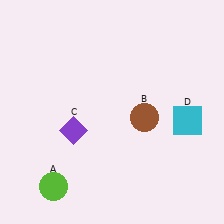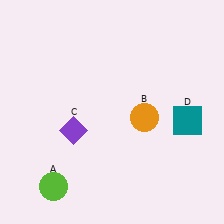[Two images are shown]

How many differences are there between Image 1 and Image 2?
There are 2 differences between the two images.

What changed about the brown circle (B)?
In Image 1, B is brown. In Image 2, it changed to orange.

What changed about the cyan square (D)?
In Image 1, D is cyan. In Image 2, it changed to teal.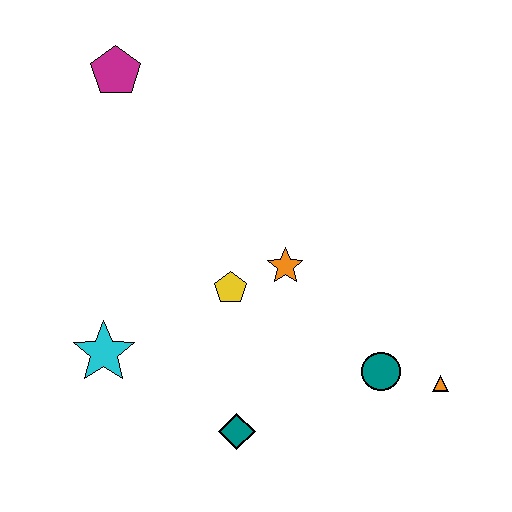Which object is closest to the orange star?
The yellow pentagon is closest to the orange star.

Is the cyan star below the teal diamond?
No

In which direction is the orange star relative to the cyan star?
The orange star is to the right of the cyan star.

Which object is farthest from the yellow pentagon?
The magenta pentagon is farthest from the yellow pentagon.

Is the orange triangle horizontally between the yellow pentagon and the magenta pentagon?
No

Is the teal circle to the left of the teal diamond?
No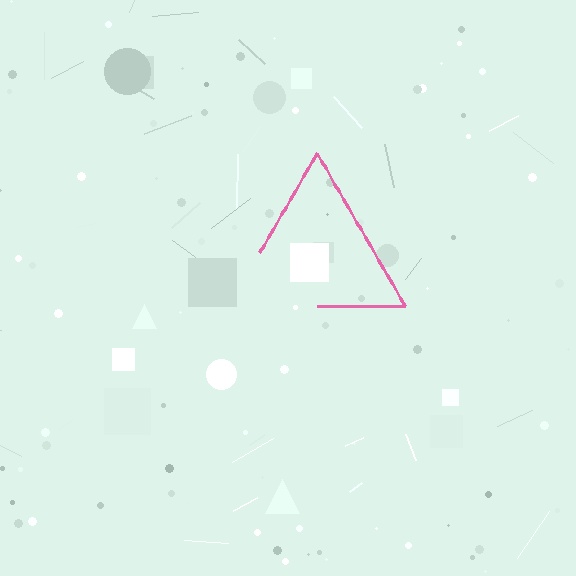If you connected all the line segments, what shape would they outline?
They would outline a triangle.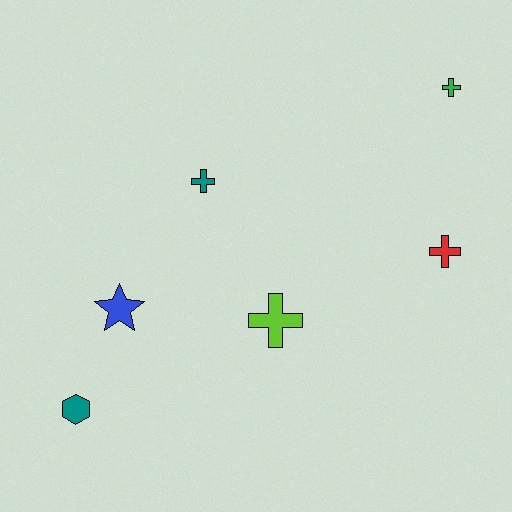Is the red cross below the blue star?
No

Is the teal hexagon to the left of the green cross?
Yes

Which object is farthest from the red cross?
The teal hexagon is farthest from the red cross.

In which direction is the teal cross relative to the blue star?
The teal cross is above the blue star.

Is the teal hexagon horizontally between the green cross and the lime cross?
No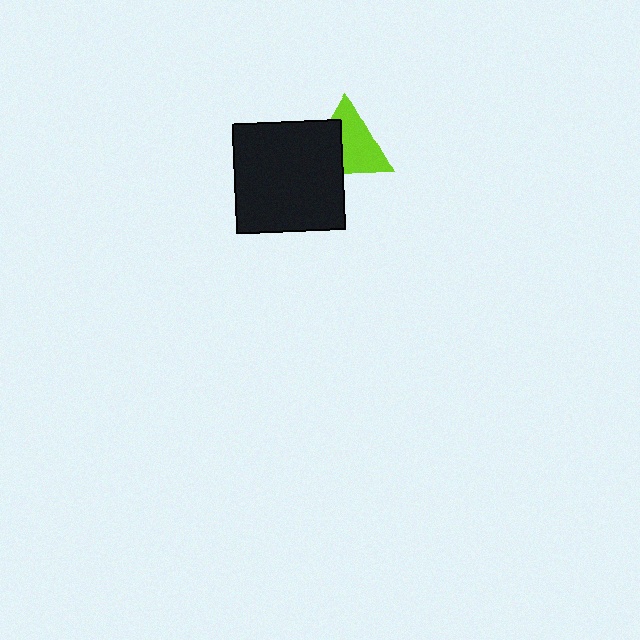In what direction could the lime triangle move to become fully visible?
The lime triangle could move toward the upper-right. That would shift it out from behind the black rectangle entirely.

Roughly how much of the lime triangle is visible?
About half of it is visible (roughly 62%).